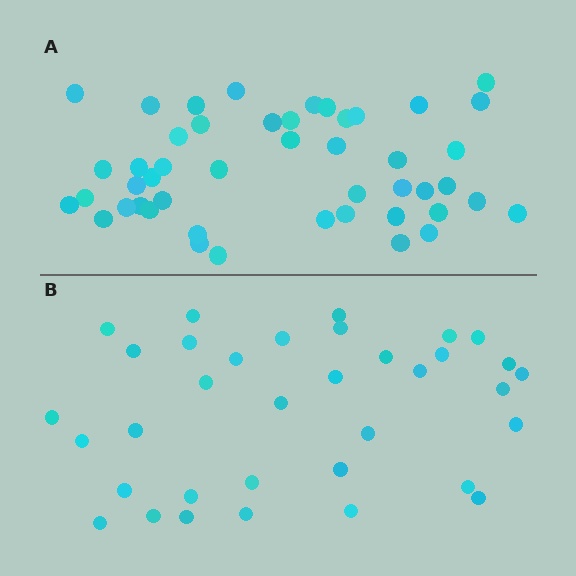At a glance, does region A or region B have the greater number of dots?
Region A (the top region) has more dots.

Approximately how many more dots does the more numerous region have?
Region A has roughly 12 or so more dots than region B.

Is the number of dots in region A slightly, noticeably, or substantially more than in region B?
Region A has noticeably more, but not dramatically so. The ratio is roughly 1.3 to 1.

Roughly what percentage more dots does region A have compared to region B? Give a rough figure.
About 35% more.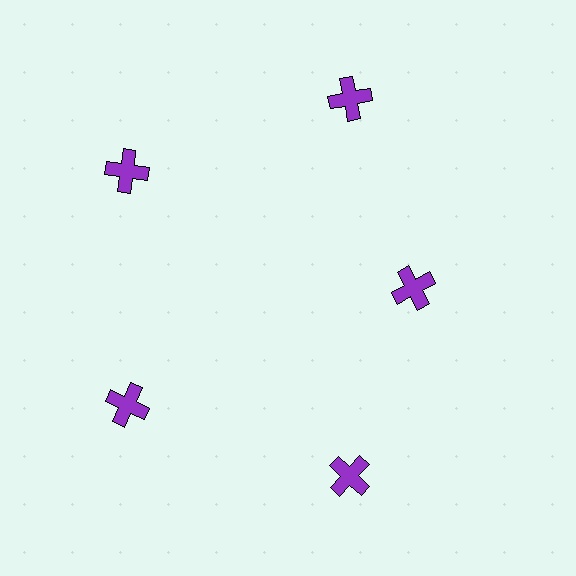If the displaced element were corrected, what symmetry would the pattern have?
It would have 5-fold rotational symmetry — the pattern would map onto itself every 72 degrees.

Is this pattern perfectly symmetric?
No. The 5 purple crosses are arranged in a ring, but one element near the 3 o'clock position is pulled inward toward the center, breaking the 5-fold rotational symmetry.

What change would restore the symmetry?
The symmetry would be restored by moving it outward, back onto the ring so that all 5 crosses sit at equal angles and equal distance from the center.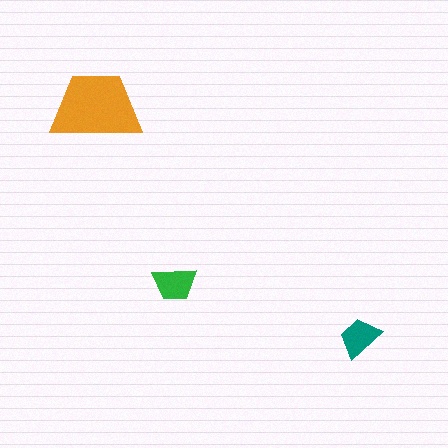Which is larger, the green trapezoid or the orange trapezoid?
The orange one.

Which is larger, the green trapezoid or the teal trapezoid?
The green one.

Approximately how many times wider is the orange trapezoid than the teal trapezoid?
About 2 times wider.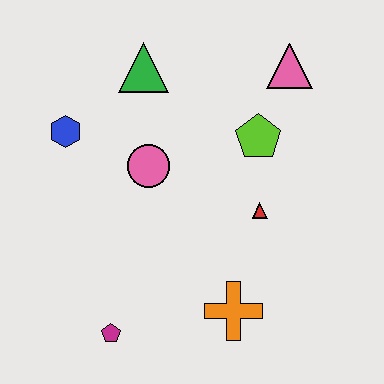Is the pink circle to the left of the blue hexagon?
No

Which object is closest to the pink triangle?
The lime pentagon is closest to the pink triangle.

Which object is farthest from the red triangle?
The blue hexagon is farthest from the red triangle.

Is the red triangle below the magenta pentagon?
No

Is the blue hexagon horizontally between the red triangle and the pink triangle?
No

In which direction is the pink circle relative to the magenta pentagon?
The pink circle is above the magenta pentagon.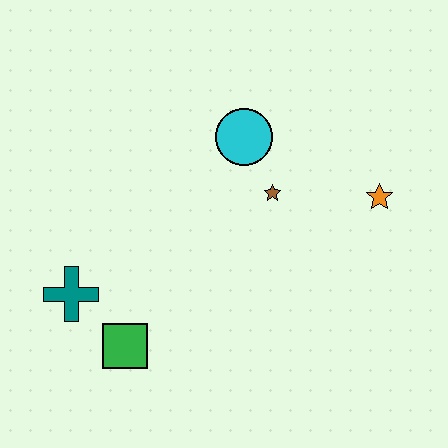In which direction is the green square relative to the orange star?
The green square is to the left of the orange star.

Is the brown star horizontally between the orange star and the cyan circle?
Yes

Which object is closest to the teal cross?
The green square is closest to the teal cross.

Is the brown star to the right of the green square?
Yes